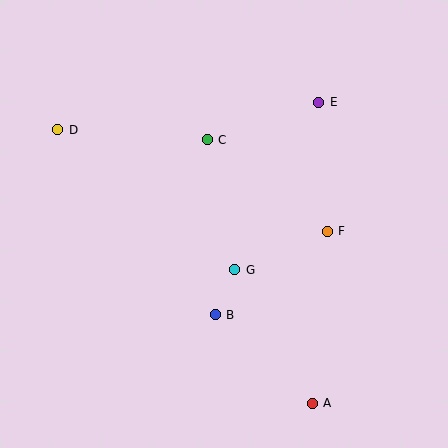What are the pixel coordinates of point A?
Point A is at (312, 403).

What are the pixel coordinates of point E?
Point E is at (319, 102).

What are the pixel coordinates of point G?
Point G is at (235, 270).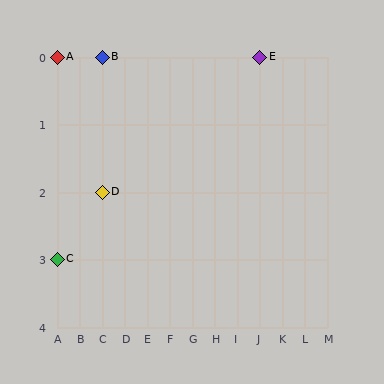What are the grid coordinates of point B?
Point B is at grid coordinates (C, 0).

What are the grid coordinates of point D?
Point D is at grid coordinates (C, 2).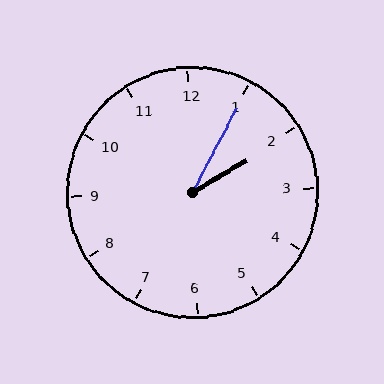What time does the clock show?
2:05.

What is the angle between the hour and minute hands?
Approximately 32 degrees.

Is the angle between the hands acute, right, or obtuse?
It is acute.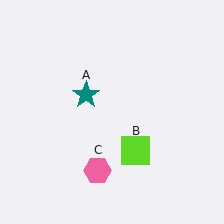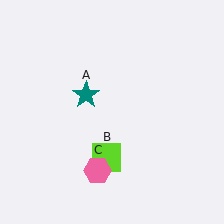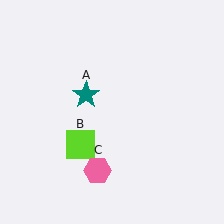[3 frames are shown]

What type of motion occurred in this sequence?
The lime square (object B) rotated clockwise around the center of the scene.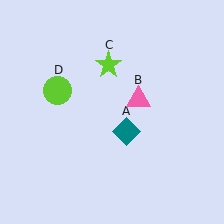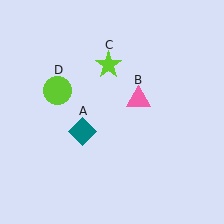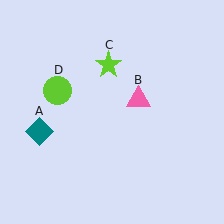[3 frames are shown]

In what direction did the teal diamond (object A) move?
The teal diamond (object A) moved left.